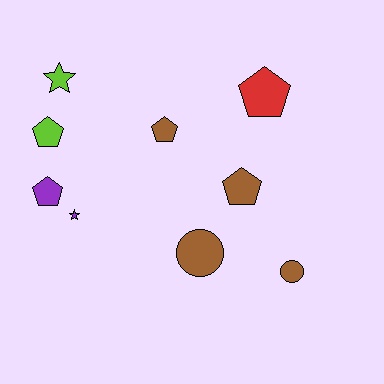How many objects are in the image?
There are 9 objects.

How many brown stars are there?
There are no brown stars.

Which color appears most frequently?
Brown, with 4 objects.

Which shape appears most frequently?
Pentagon, with 5 objects.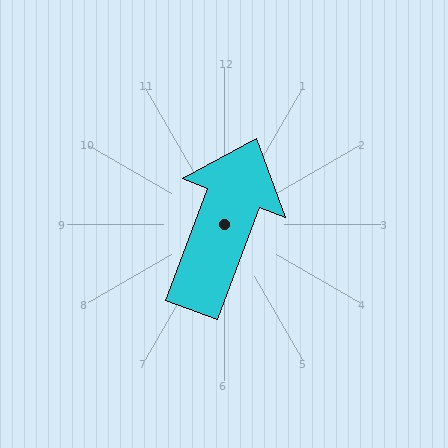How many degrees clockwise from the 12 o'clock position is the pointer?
Approximately 21 degrees.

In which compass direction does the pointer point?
North.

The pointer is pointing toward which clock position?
Roughly 1 o'clock.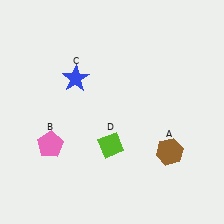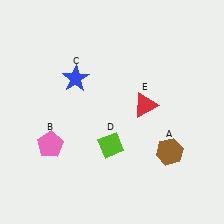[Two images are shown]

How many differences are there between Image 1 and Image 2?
There is 1 difference between the two images.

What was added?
A red triangle (E) was added in Image 2.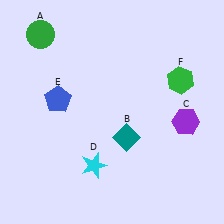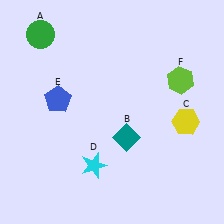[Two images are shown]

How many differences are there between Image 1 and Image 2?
There are 2 differences between the two images.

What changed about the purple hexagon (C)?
In Image 1, C is purple. In Image 2, it changed to yellow.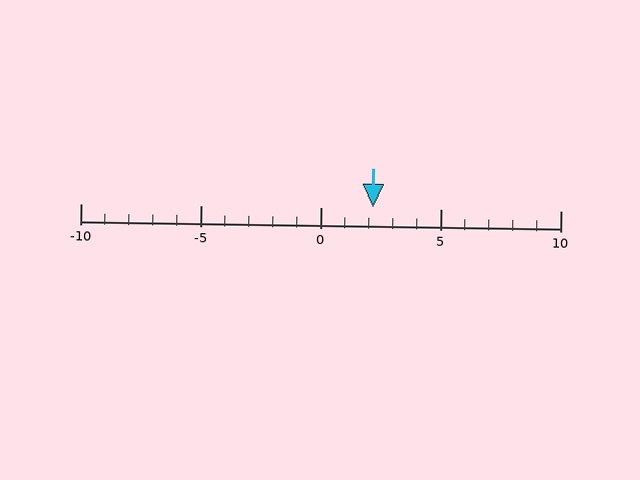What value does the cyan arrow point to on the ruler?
The cyan arrow points to approximately 2.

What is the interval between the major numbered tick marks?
The major tick marks are spaced 5 units apart.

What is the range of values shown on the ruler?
The ruler shows values from -10 to 10.